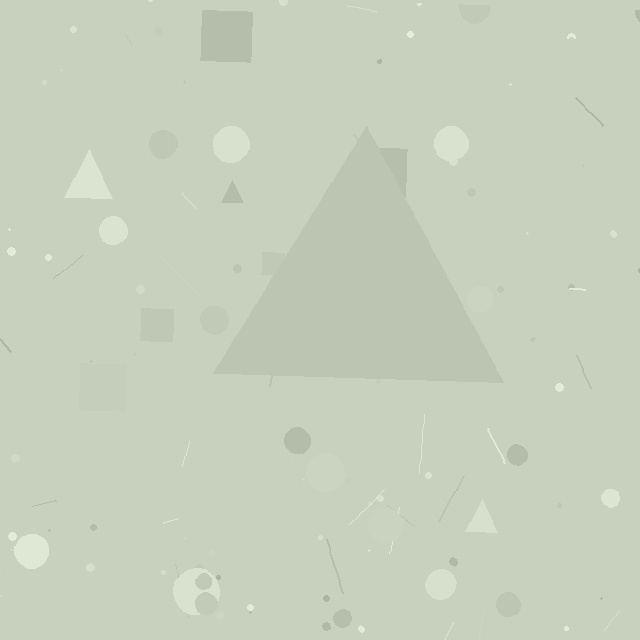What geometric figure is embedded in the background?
A triangle is embedded in the background.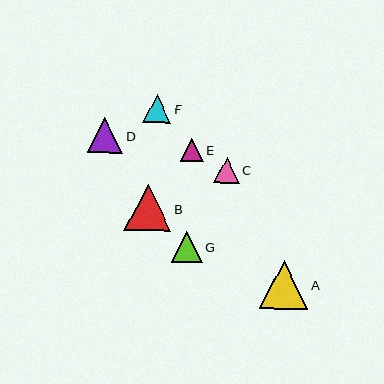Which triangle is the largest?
Triangle A is the largest with a size of approximately 48 pixels.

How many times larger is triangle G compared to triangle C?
Triangle G is approximately 1.2 times the size of triangle C.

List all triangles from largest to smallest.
From largest to smallest: A, B, D, G, F, C, E.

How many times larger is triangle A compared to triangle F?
Triangle A is approximately 1.7 times the size of triangle F.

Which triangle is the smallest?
Triangle E is the smallest with a size of approximately 23 pixels.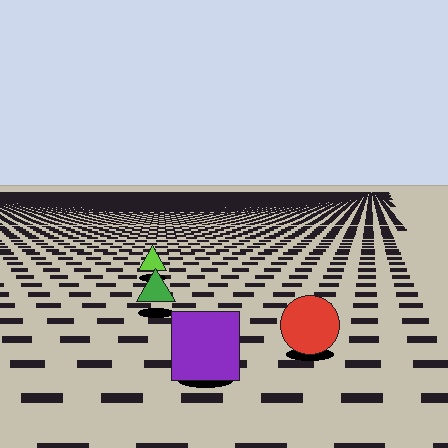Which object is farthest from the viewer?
The lime triangle is farthest from the viewer. It appears smaller and the ground texture around it is denser.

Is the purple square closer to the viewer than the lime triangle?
Yes. The purple square is closer — you can tell from the texture gradient: the ground texture is coarser near it.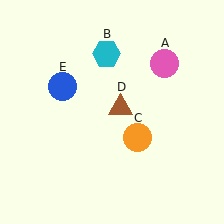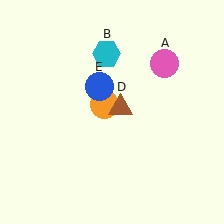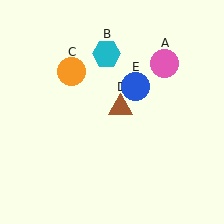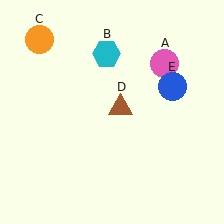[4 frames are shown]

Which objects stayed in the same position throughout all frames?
Pink circle (object A) and cyan hexagon (object B) and brown triangle (object D) remained stationary.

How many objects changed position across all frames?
2 objects changed position: orange circle (object C), blue circle (object E).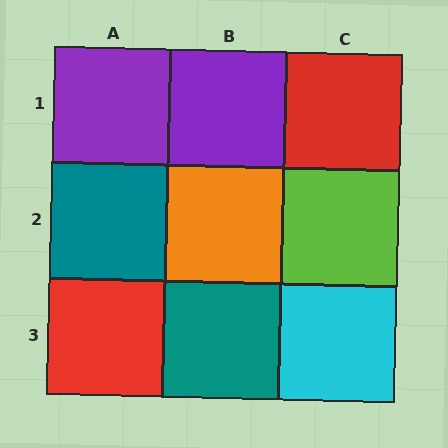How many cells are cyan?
1 cell is cyan.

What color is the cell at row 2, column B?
Orange.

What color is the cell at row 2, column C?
Lime.